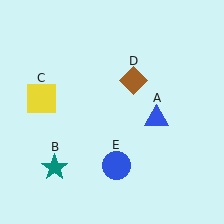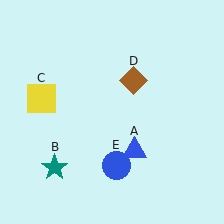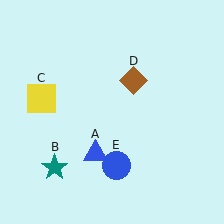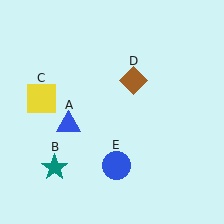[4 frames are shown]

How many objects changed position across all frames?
1 object changed position: blue triangle (object A).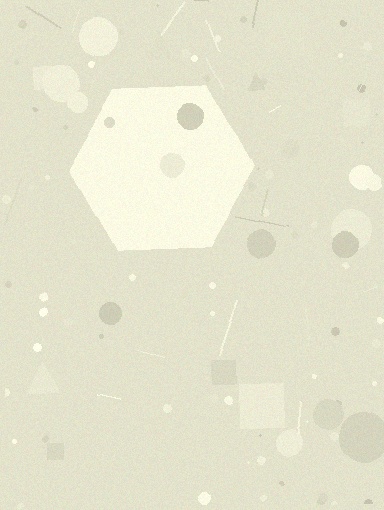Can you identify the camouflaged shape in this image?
The camouflaged shape is a hexagon.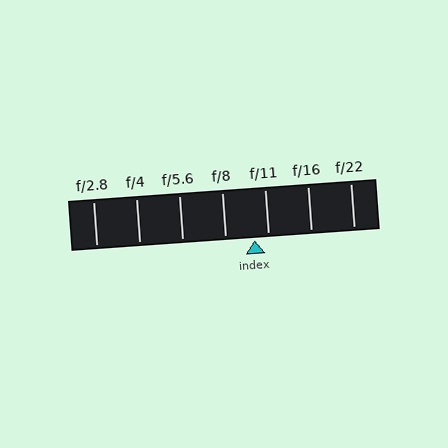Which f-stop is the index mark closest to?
The index mark is closest to f/11.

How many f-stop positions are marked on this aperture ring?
There are 7 f-stop positions marked.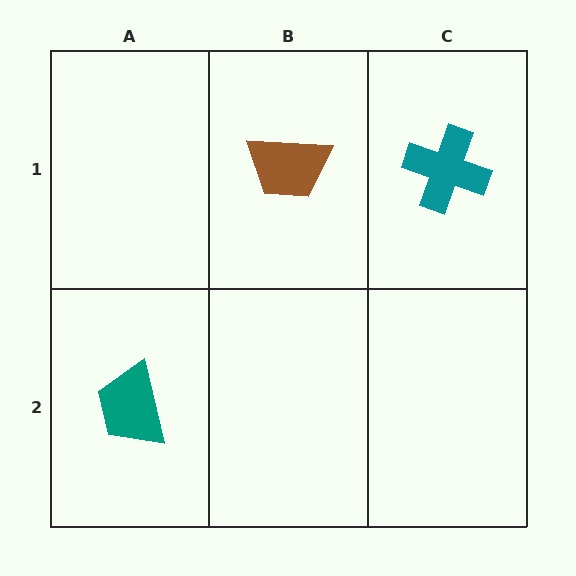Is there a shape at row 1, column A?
No, that cell is empty.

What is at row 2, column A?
A teal trapezoid.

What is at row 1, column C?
A teal cross.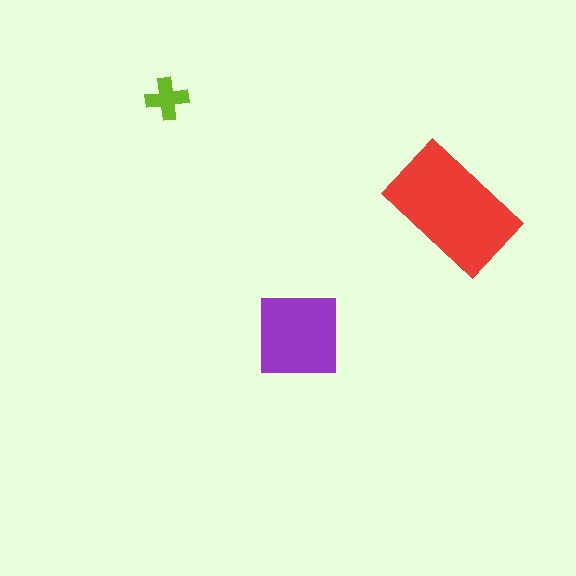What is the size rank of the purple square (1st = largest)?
2nd.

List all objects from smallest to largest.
The lime cross, the purple square, the red rectangle.